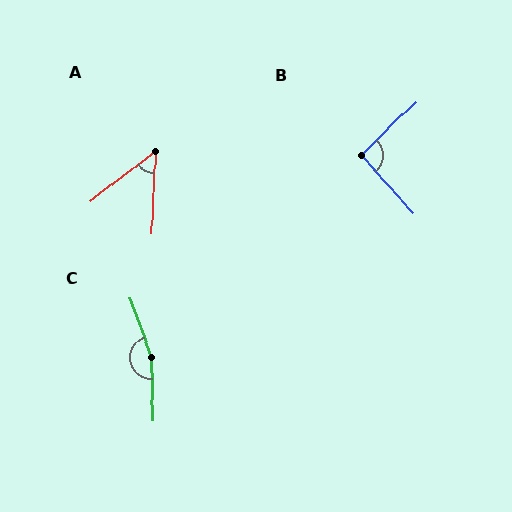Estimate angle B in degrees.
Approximately 92 degrees.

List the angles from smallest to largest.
A (50°), B (92°), C (162°).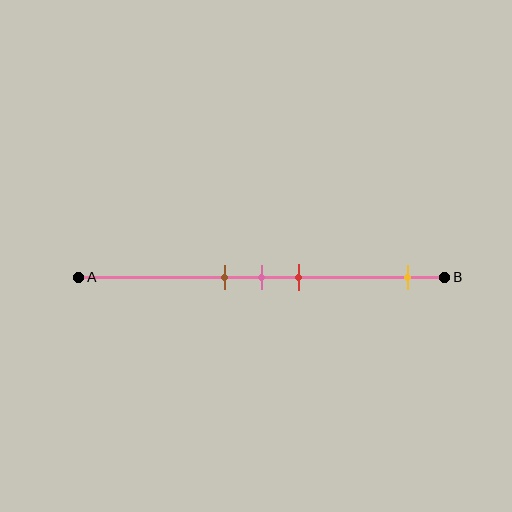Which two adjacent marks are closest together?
The brown and pink marks are the closest adjacent pair.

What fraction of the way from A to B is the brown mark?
The brown mark is approximately 40% (0.4) of the way from A to B.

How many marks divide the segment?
There are 4 marks dividing the segment.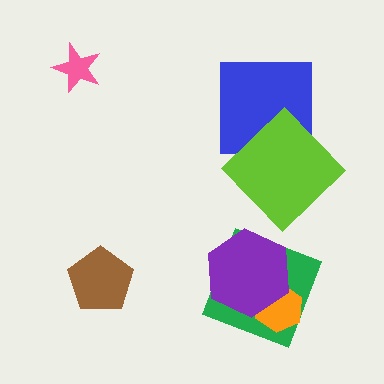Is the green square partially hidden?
Yes, it is partially covered by another shape.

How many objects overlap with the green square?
2 objects overlap with the green square.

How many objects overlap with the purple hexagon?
2 objects overlap with the purple hexagon.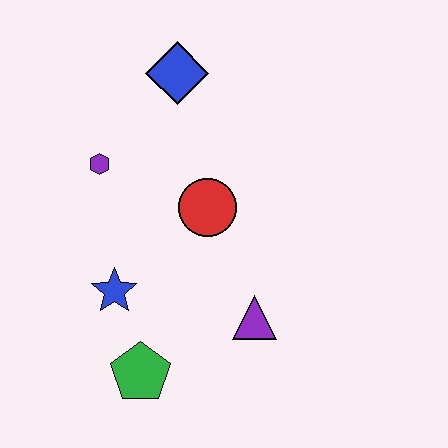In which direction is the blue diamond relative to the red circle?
The blue diamond is above the red circle.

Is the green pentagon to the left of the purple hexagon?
No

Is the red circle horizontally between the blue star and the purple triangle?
Yes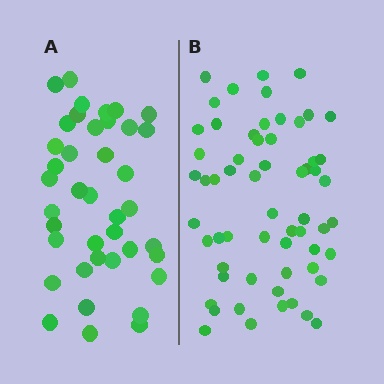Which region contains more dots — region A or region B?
Region B (the right region) has more dots.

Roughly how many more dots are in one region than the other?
Region B has approximately 20 more dots than region A.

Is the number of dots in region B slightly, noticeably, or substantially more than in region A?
Region B has substantially more. The ratio is roughly 1.5 to 1.